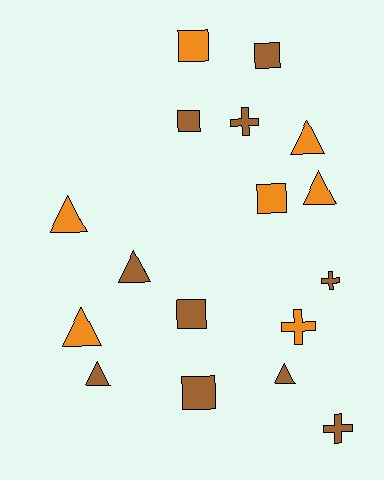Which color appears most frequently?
Brown, with 10 objects.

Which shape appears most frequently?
Triangle, with 7 objects.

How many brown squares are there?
There are 4 brown squares.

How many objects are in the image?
There are 17 objects.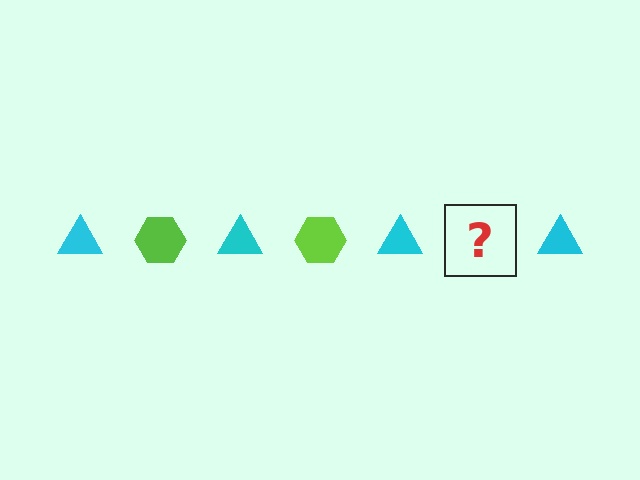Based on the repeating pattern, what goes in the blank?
The blank should be a lime hexagon.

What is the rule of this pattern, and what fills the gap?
The rule is that the pattern alternates between cyan triangle and lime hexagon. The gap should be filled with a lime hexagon.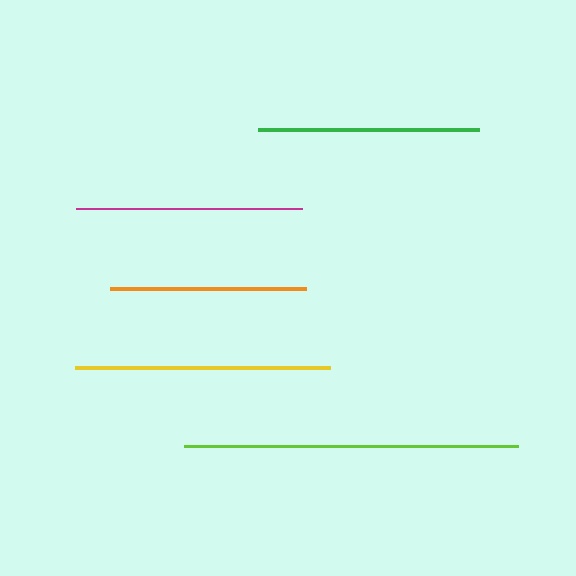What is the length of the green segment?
The green segment is approximately 221 pixels long.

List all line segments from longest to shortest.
From longest to shortest: lime, yellow, magenta, green, orange.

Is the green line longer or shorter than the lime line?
The lime line is longer than the green line.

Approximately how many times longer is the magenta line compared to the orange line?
The magenta line is approximately 1.2 times the length of the orange line.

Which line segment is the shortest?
The orange line is the shortest at approximately 196 pixels.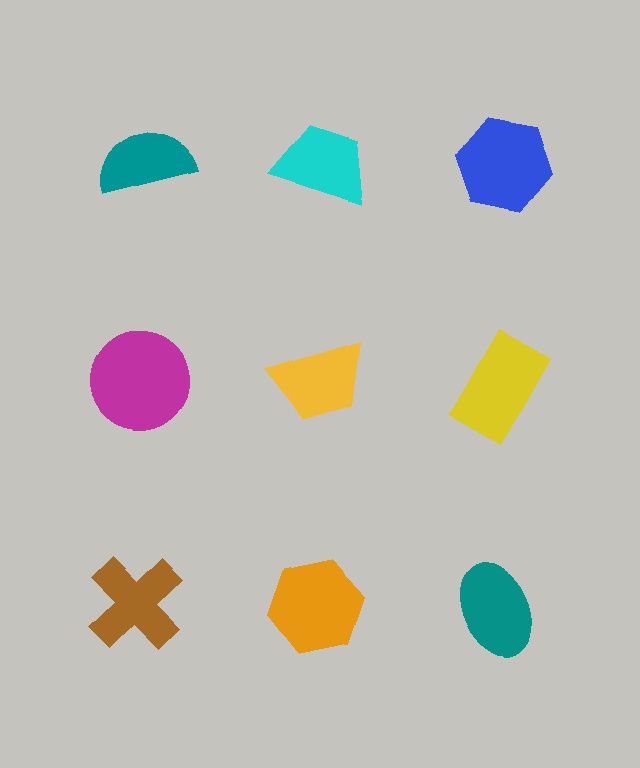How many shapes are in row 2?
3 shapes.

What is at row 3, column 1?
A brown cross.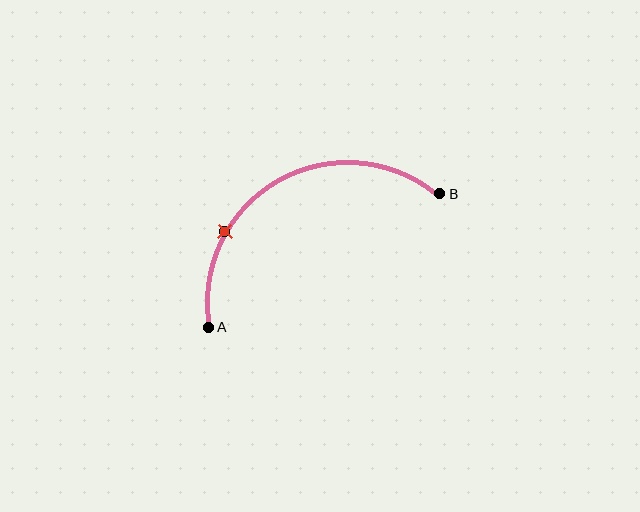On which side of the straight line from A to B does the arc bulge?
The arc bulges above the straight line connecting A and B.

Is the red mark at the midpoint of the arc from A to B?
No. The red mark lies on the arc but is closer to endpoint A. The arc midpoint would be at the point on the curve equidistant along the arc from both A and B.